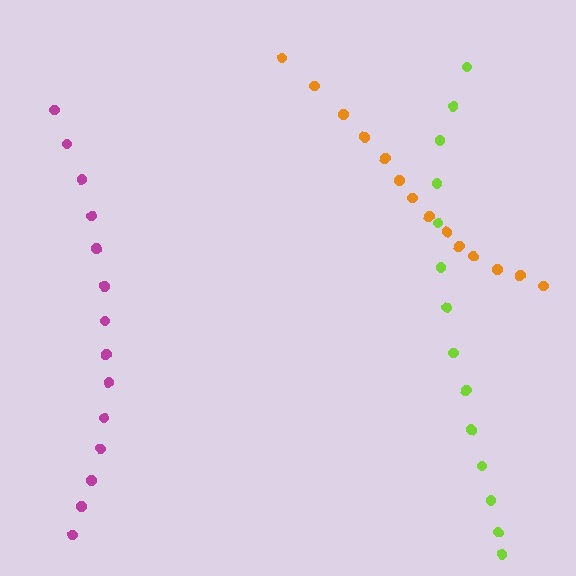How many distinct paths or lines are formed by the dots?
There are 3 distinct paths.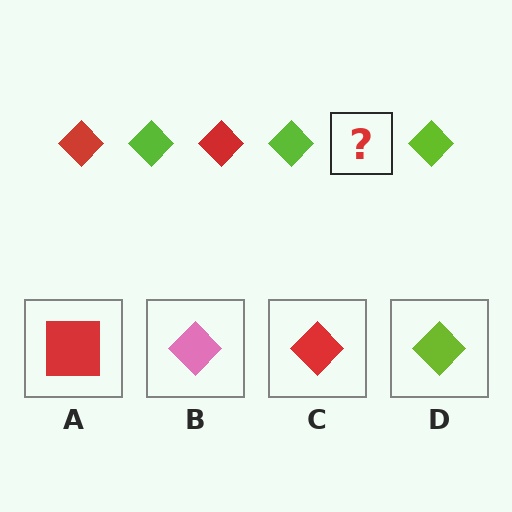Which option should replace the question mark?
Option C.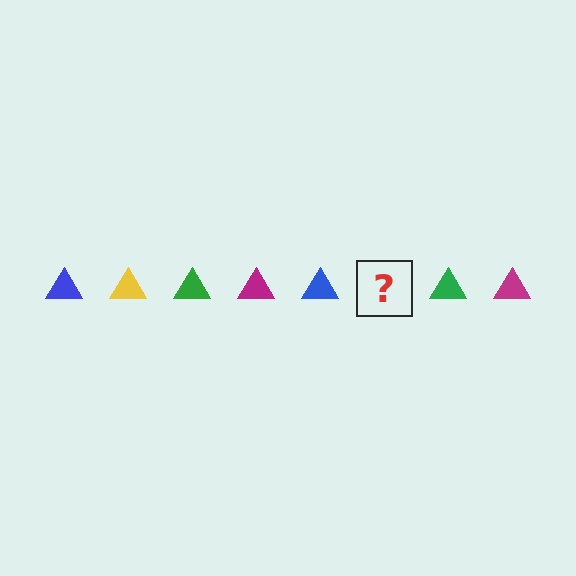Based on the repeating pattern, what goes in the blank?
The blank should be a yellow triangle.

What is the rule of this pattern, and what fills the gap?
The rule is that the pattern cycles through blue, yellow, green, magenta triangles. The gap should be filled with a yellow triangle.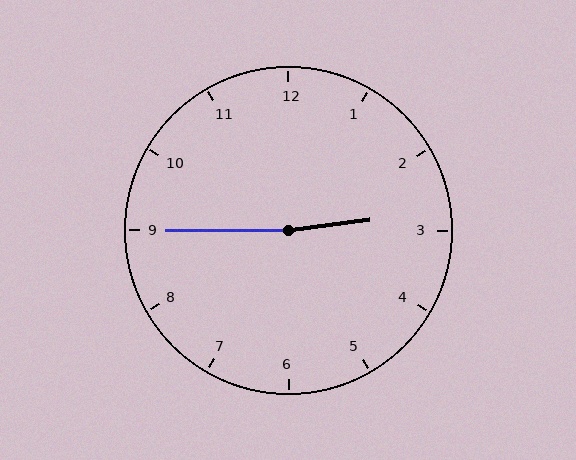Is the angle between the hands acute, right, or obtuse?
It is obtuse.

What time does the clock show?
2:45.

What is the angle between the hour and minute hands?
Approximately 172 degrees.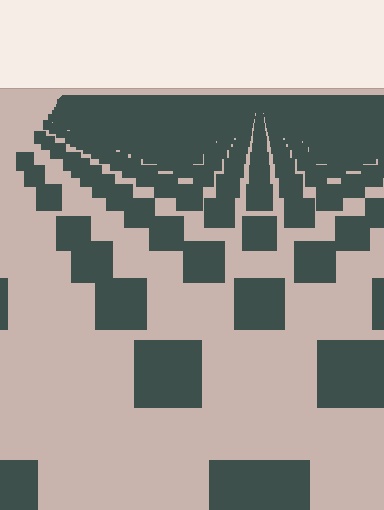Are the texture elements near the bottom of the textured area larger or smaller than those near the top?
Larger. Near the bottom, elements are closer to the viewer and appear at a bigger on-screen size.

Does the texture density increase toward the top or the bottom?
Density increases toward the top.